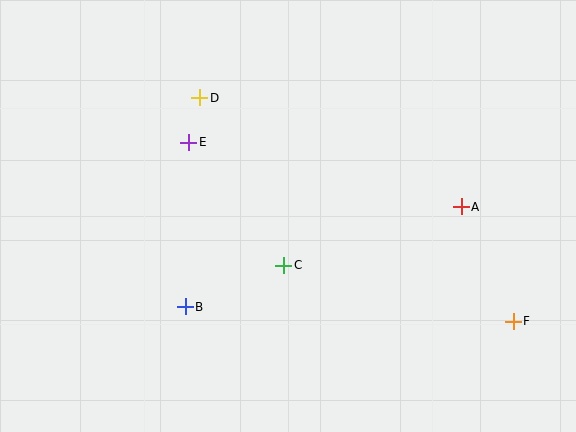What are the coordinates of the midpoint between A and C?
The midpoint between A and C is at (372, 236).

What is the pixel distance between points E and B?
The distance between E and B is 165 pixels.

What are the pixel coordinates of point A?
Point A is at (461, 207).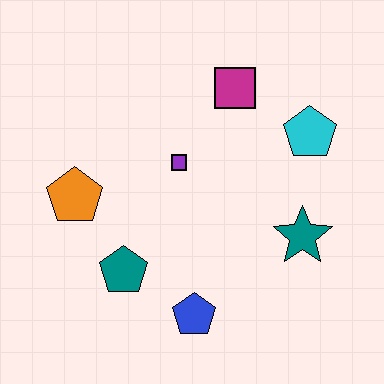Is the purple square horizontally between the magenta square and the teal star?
No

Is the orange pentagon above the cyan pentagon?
No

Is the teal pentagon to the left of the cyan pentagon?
Yes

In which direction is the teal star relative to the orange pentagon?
The teal star is to the right of the orange pentagon.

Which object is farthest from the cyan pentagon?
The orange pentagon is farthest from the cyan pentagon.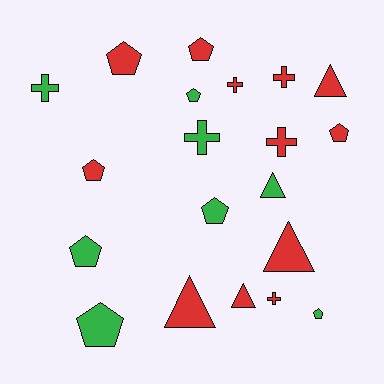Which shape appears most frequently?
Pentagon, with 9 objects.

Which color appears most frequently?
Red, with 12 objects.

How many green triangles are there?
There is 1 green triangle.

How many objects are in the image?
There are 20 objects.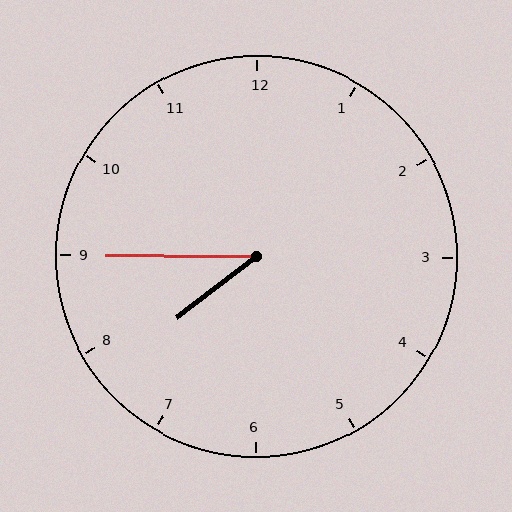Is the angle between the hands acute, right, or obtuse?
It is acute.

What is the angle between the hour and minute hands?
Approximately 38 degrees.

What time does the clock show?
7:45.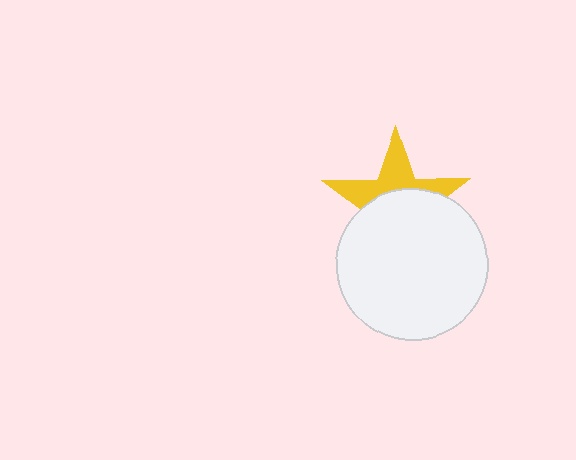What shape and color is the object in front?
The object in front is a white circle.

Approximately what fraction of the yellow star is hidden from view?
Roughly 59% of the yellow star is hidden behind the white circle.